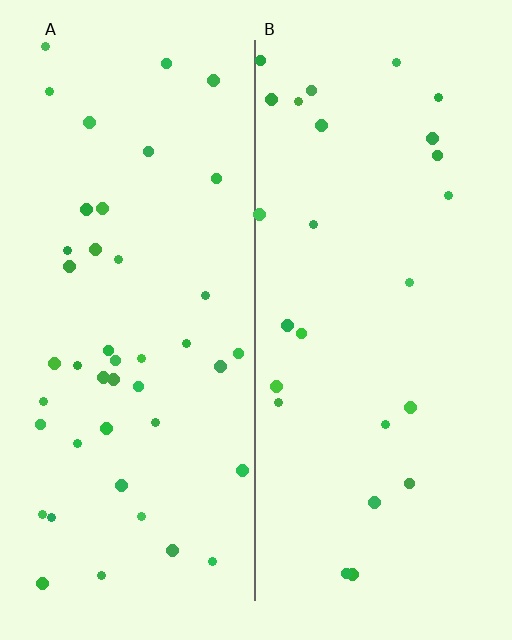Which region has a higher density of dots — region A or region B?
A (the left).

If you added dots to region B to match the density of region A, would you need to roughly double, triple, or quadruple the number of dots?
Approximately double.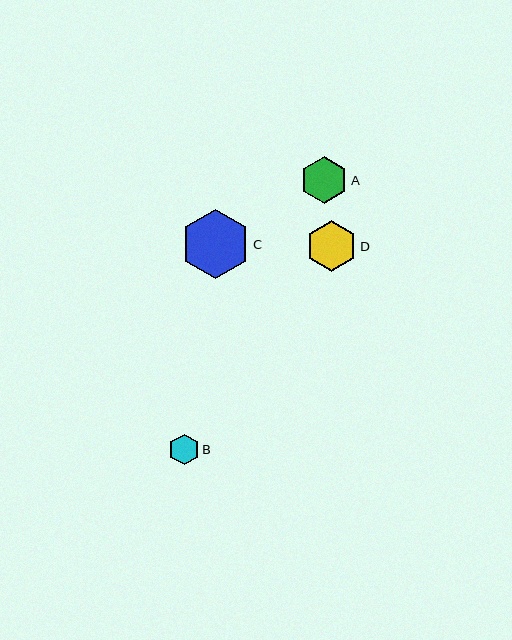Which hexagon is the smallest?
Hexagon B is the smallest with a size of approximately 31 pixels.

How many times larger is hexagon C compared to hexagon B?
Hexagon C is approximately 2.2 times the size of hexagon B.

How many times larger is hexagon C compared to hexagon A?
Hexagon C is approximately 1.4 times the size of hexagon A.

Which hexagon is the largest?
Hexagon C is the largest with a size of approximately 68 pixels.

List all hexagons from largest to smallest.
From largest to smallest: C, D, A, B.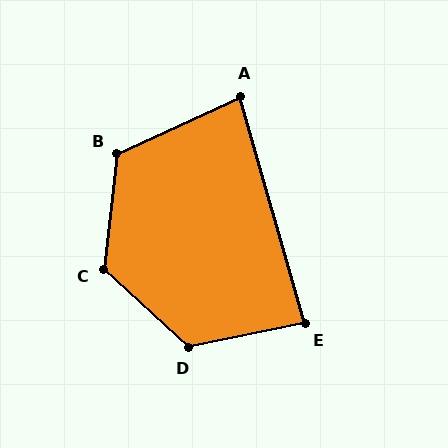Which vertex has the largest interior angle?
C, at approximately 126 degrees.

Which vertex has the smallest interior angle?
A, at approximately 81 degrees.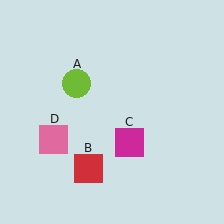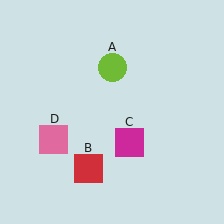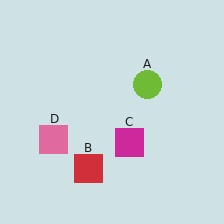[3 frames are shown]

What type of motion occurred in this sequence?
The lime circle (object A) rotated clockwise around the center of the scene.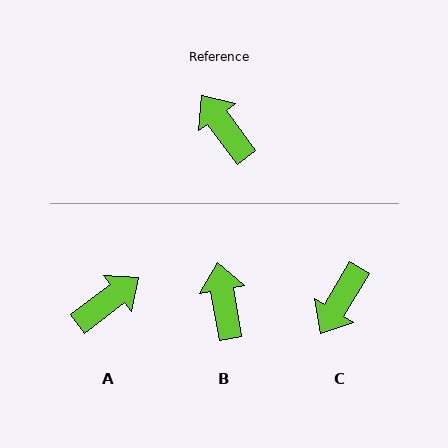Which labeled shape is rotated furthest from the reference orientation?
C, about 113 degrees away.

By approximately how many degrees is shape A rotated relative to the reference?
Approximately 88 degrees clockwise.